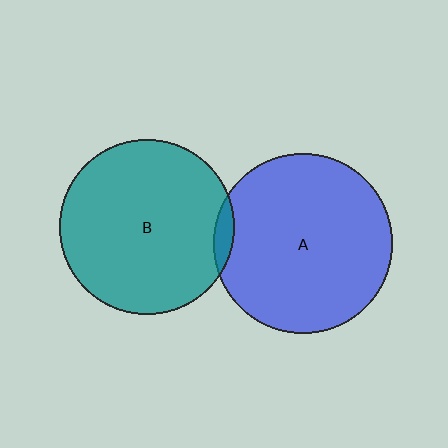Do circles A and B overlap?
Yes.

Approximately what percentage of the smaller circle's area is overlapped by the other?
Approximately 5%.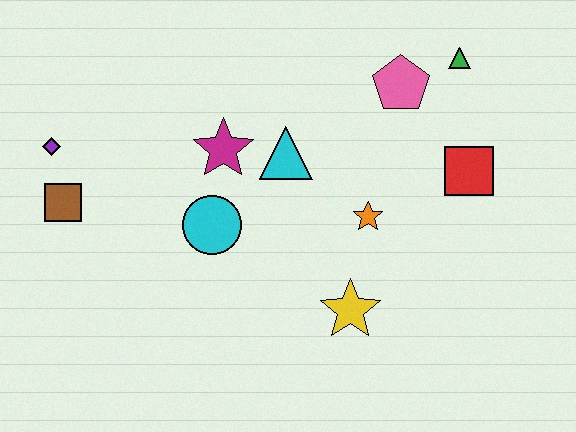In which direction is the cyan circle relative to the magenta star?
The cyan circle is below the magenta star.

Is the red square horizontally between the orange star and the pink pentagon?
No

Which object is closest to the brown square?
The purple diamond is closest to the brown square.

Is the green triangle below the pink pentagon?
No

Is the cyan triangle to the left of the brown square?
No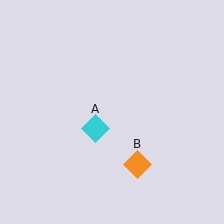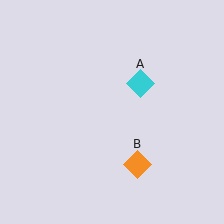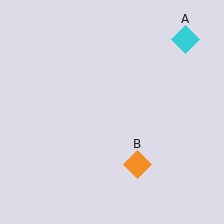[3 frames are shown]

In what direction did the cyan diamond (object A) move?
The cyan diamond (object A) moved up and to the right.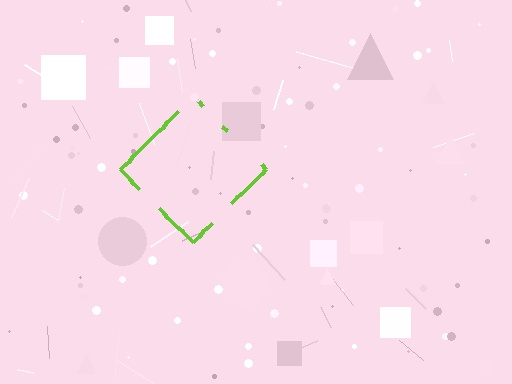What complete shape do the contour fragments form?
The contour fragments form a diamond.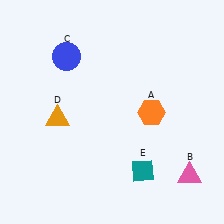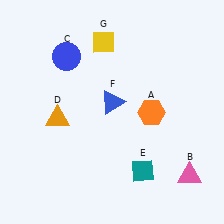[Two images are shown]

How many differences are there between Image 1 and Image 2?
There are 2 differences between the two images.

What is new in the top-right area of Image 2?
A blue triangle (F) was added in the top-right area of Image 2.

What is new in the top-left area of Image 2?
A yellow diamond (G) was added in the top-left area of Image 2.